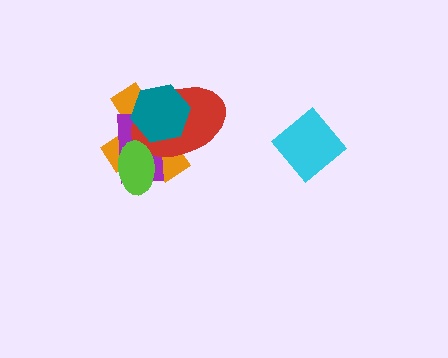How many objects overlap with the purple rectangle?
4 objects overlap with the purple rectangle.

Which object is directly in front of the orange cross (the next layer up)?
The purple rectangle is directly in front of the orange cross.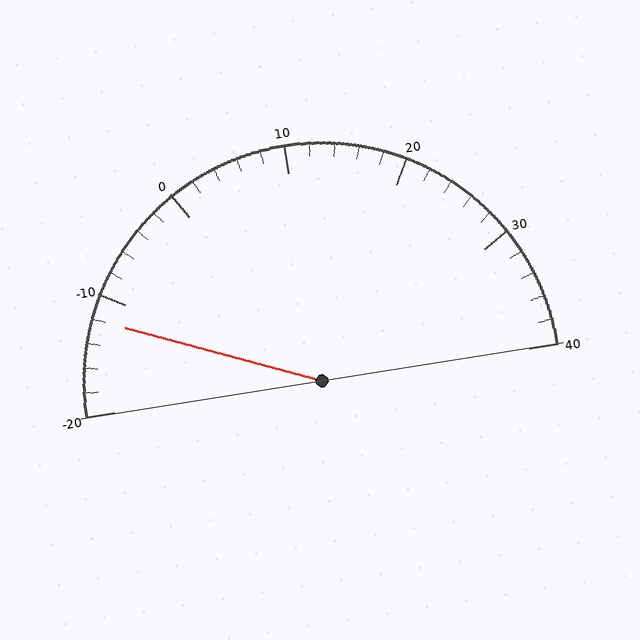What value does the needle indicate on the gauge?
The needle indicates approximately -12.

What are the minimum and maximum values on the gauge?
The gauge ranges from -20 to 40.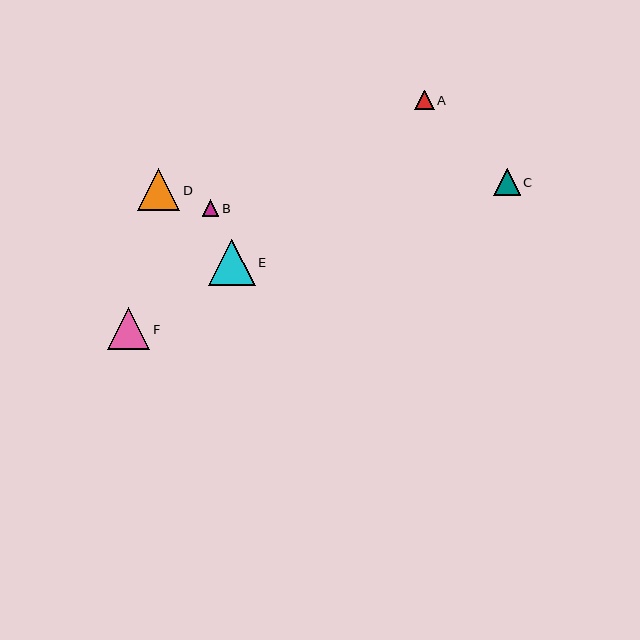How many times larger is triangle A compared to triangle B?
Triangle A is approximately 1.2 times the size of triangle B.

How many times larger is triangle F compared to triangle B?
Triangle F is approximately 2.5 times the size of triangle B.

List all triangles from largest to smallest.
From largest to smallest: E, F, D, C, A, B.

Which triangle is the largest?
Triangle E is the largest with a size of approximately 47 pixels.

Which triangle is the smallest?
Triangle B is the smallest with a size of approximately 17 pixels.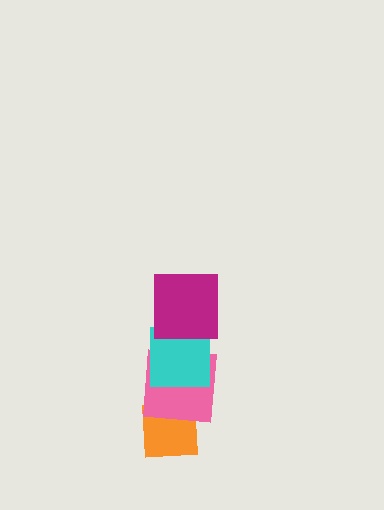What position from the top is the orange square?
The orange square is 4th from the top.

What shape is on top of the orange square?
The pink square is on top of the orange square.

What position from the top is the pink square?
The pink square is 3rd from the top.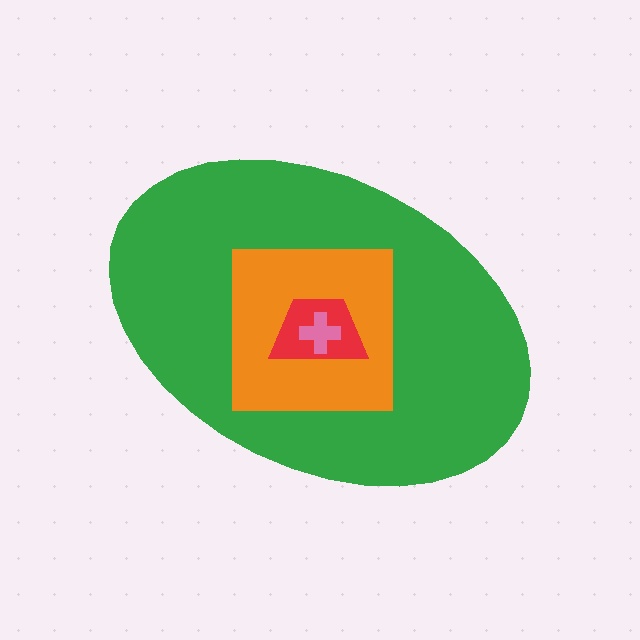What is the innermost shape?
The pink cross.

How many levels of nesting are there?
4.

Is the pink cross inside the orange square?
Yes.